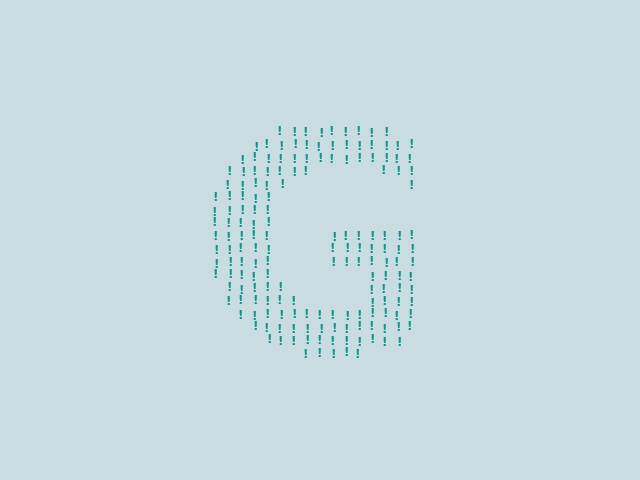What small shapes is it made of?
It is made of small exclamation marks.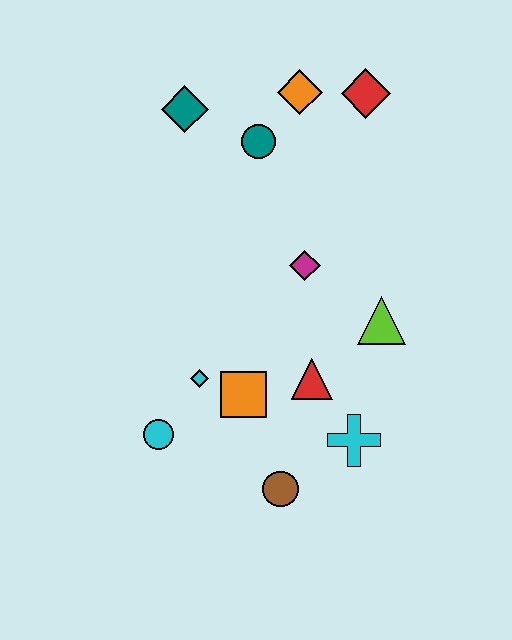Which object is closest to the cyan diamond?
The orange square is closest to the cyan diamond.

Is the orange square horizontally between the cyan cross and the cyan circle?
Yes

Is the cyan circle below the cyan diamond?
Yes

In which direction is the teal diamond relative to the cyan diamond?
The teal diamond is above the cyan diamond.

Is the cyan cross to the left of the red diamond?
Yes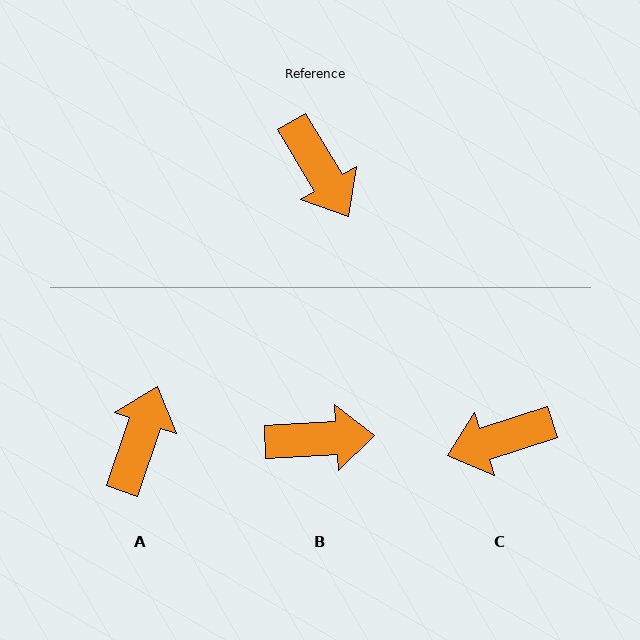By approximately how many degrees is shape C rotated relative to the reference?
Approximately 103 degrees clockwise.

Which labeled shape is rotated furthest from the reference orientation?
A, about 130 degrees away.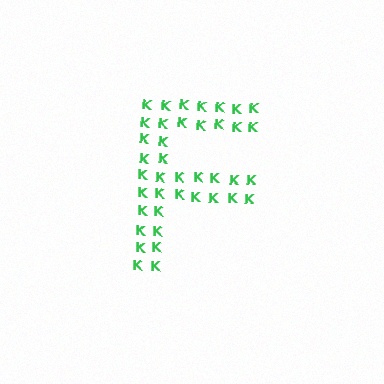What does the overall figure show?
The overall figure shows the letter F.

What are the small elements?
The small elements are letter K's.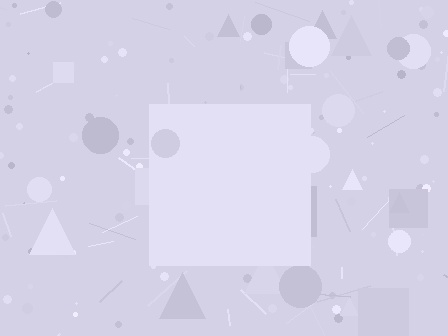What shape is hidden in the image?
A square is hidden in the image.